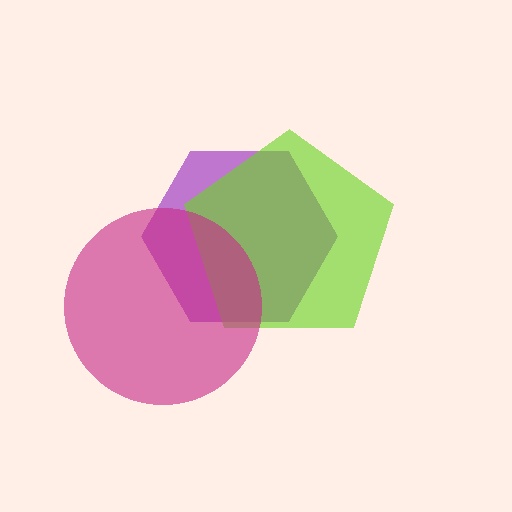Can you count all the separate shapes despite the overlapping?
Yes, there are 3 separate shapes.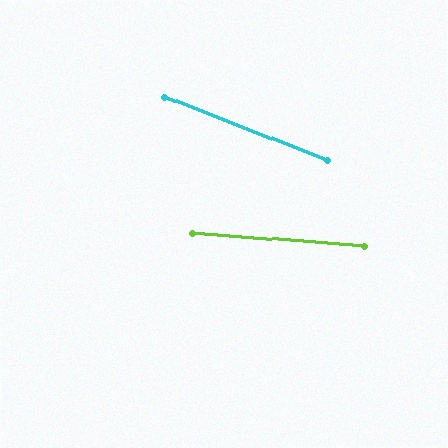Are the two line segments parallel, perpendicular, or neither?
Neither parallel nor perpendicular — they differ by about 17°.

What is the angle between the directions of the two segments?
Approximately 17 degrees.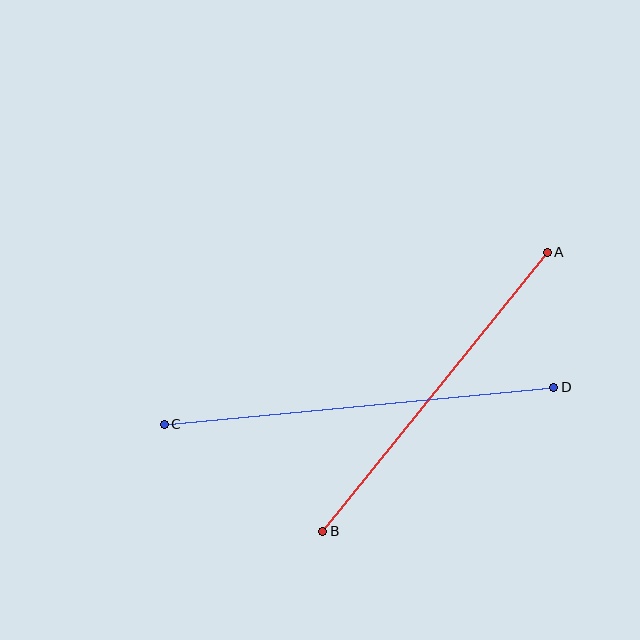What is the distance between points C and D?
The distance is approximately 391 pixels.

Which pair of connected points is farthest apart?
Points C and D are farthest apart.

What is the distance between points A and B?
The distance is approximately 358 pixels.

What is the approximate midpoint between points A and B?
The midpoint is at approximately (435, 392) pixels.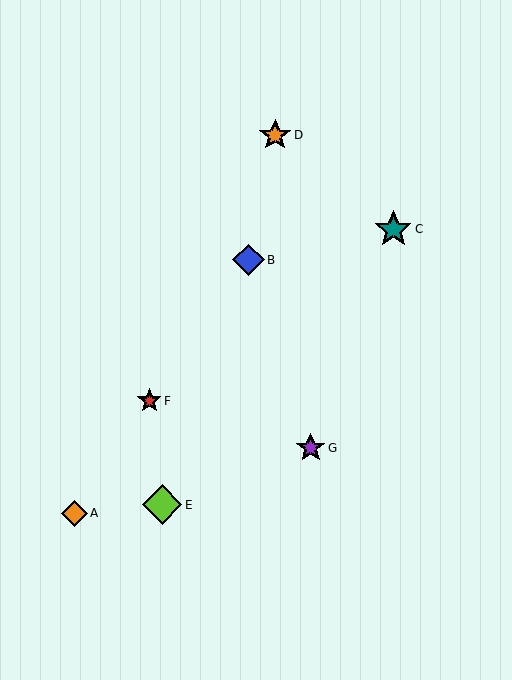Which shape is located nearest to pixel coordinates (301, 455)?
The purple star (labeled G) at (311, 448) is nearest to that location.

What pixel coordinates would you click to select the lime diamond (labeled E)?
Click at (162, 505) to select the lime diamond E.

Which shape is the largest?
The lime diamond (labeled E) is the largest.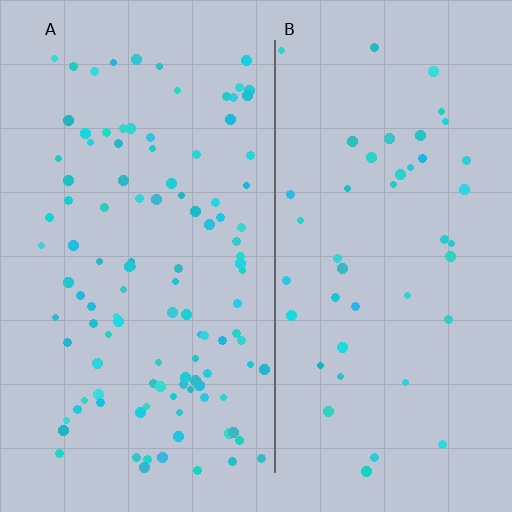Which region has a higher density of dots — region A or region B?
A (the left).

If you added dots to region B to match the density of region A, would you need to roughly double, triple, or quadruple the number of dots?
Approximately double.